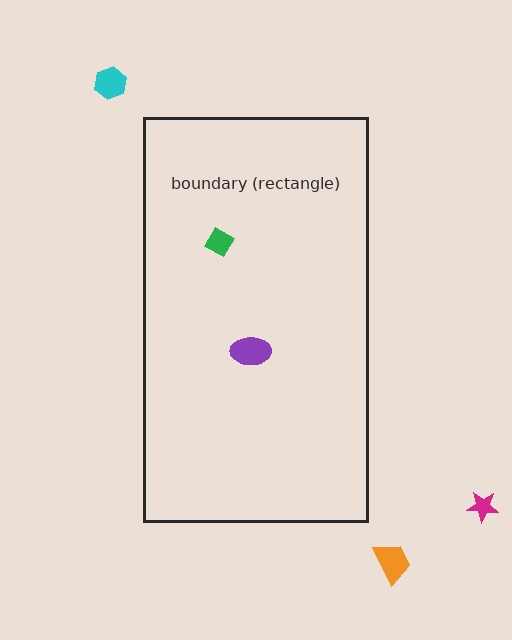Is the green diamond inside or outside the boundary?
Inside.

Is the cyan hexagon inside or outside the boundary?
Outside.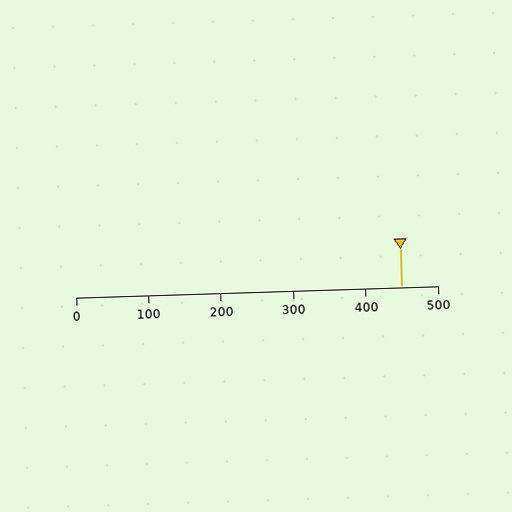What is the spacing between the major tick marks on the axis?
The major ticks are spaced 100 apart.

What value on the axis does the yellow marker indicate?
The marker indicates approximately 450.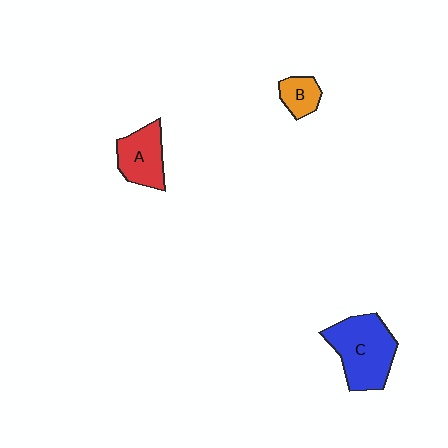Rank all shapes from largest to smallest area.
From largest to smallest: C (blue), A (red), B (orange).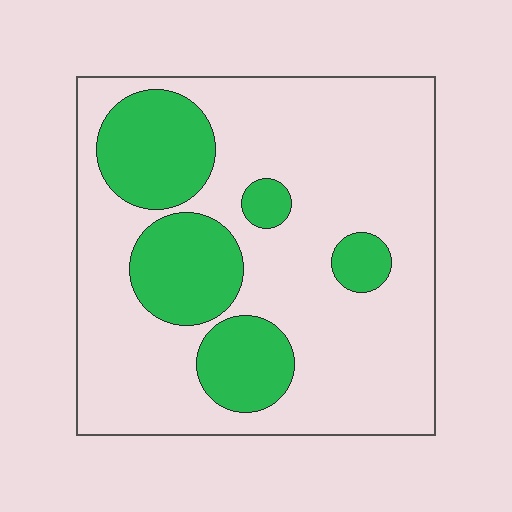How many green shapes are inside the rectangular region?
5.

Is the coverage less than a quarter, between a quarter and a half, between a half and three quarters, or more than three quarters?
Between a quarter and a half.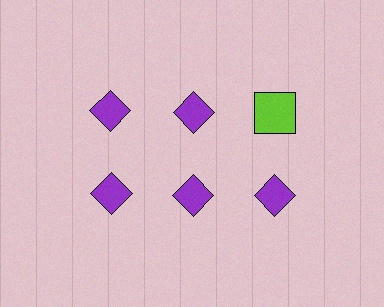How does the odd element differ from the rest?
It differs in both color (lime instead of purple) and shape (square instead of diamond).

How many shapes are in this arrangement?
There are 6 shapes arranged in a grid pattern.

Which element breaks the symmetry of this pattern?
The lime square in the top row, center column breaks the symmetry. All other shapes are purple diamonds.